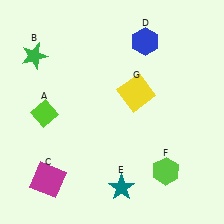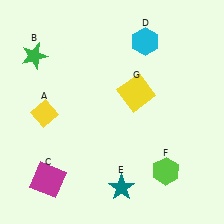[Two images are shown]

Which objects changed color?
A changed from lime to yellow. D changed from blue to cyan.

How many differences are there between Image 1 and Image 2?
There are 2 differences between the two images.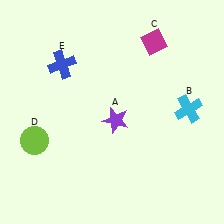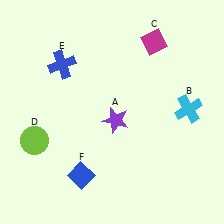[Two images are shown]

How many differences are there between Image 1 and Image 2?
There is 1 difference between the two images.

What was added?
A blue diamond (F) was added in Image 2.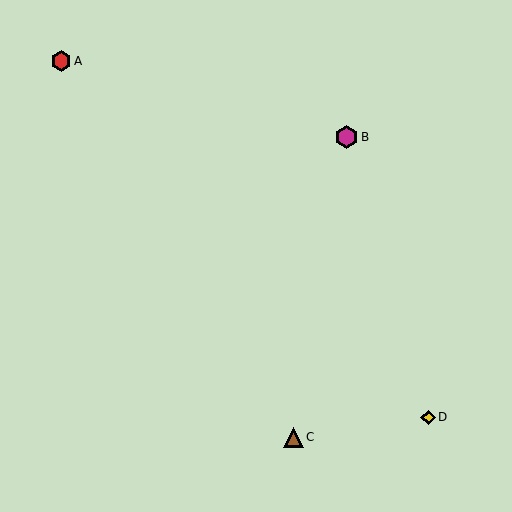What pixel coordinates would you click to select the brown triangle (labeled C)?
Click at (293, 437) to select the brown triangle C.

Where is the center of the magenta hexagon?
The center of the magenta hexagon is at (347, 137).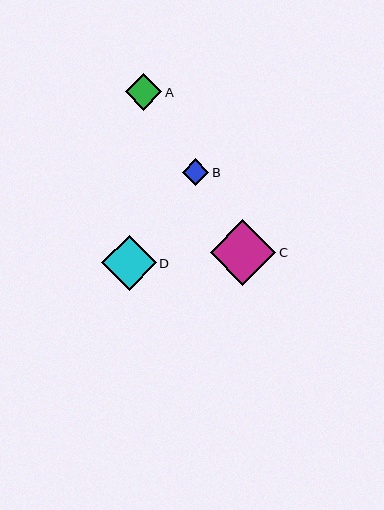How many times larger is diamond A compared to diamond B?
Diamond A is approximately 1.4 times the size of diamond B.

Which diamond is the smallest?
Diamond B is the smallest with a size of approximately 26 pixels.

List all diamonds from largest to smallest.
From largest to smallest: C, D, A, B.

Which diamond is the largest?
Diamond C is the largest with a size of approximately 66 pixels.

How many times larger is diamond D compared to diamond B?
Diamond D is approximately 2.1 times the size of diamond B.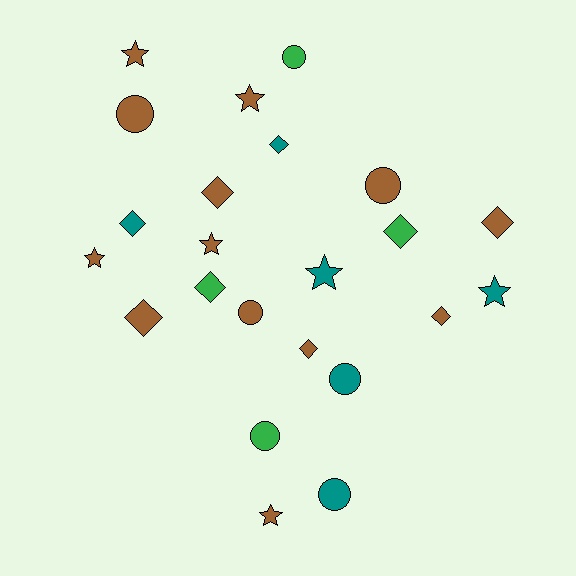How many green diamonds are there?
There are 2 green diamonds.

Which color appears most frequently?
Brown, with 13 objects.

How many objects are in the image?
There are 23 objects.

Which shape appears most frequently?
Diamond, with 9 objects.